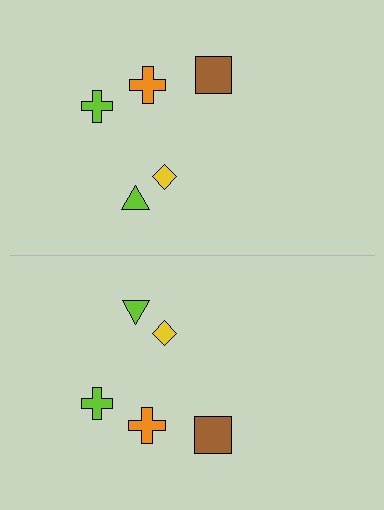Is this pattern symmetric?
Yes, this pattern has bilateral (reflection) symmetry.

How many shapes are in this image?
There are 10 shapes in this image.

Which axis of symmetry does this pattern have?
The pattern has a horizontal axis of symmetry running through the center of the image.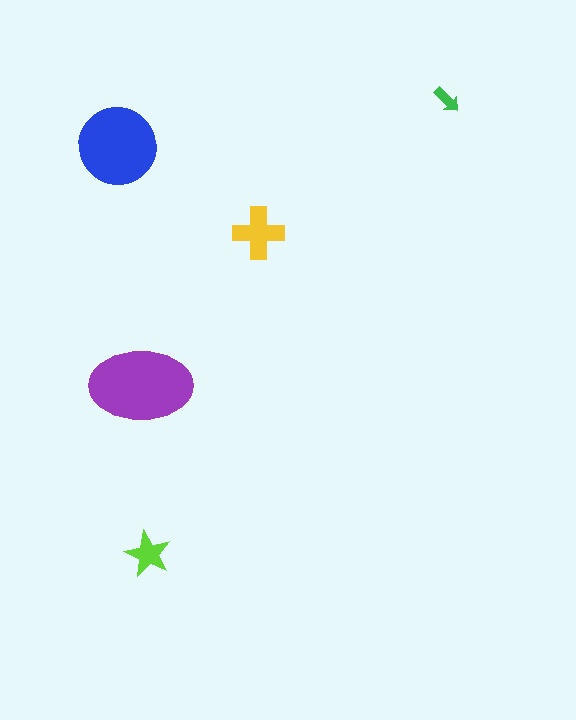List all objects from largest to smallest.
The purple ellipse, the blue circle, the yellow cross, the lime star, the green arrow.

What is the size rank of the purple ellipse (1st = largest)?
1st.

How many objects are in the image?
There are 5 objects in the image.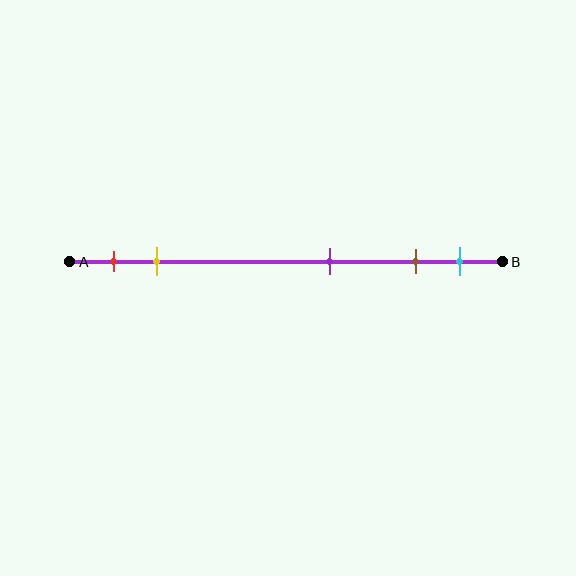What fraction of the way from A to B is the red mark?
The red mark is approximately 10% (0.1) of the way from A to B.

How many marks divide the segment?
There are 5 marks dividing the segment.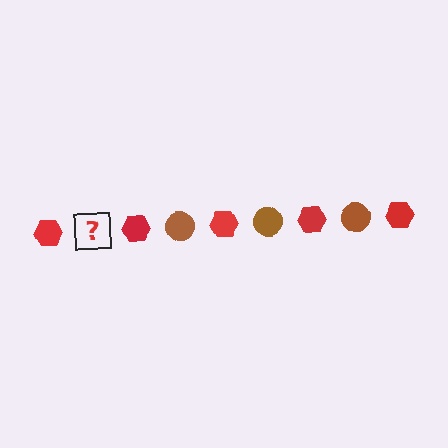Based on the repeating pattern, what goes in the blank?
The blank should be a brown circle.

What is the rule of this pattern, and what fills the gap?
The rule is that the pattern alternates between red hexagon and brown circle. The gap should be filled with a brown circle.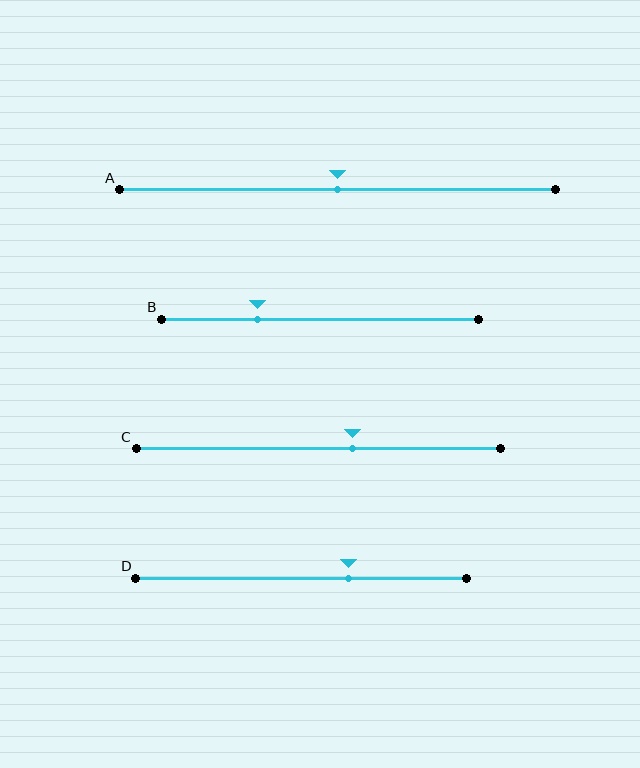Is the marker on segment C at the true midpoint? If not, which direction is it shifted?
No, the marker on segment C is shifted to the right by about 9% of the segment length.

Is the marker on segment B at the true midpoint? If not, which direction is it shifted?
No, the marker on segment B is shifted to the left by about 20% of the segment length.